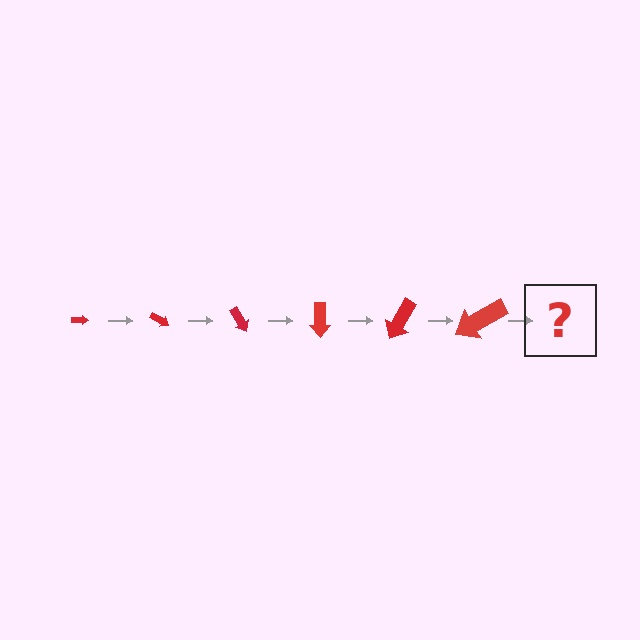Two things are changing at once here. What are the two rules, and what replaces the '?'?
The two rules are that the arrow grows larger each step and it rotates 30 degrees each step. The '?' should be an arrow, larger than the previous one and rotated 180 degrees from the start.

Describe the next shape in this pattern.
It should be an arrow, larger than the previous one and rotated 180 degrees from the start.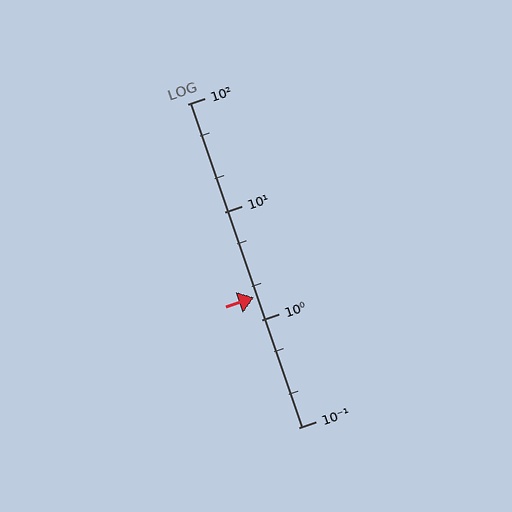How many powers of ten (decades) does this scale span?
The scale spans 3 decades, from 0.1 to 100.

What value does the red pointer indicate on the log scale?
The pointer indicates approximately 1.6.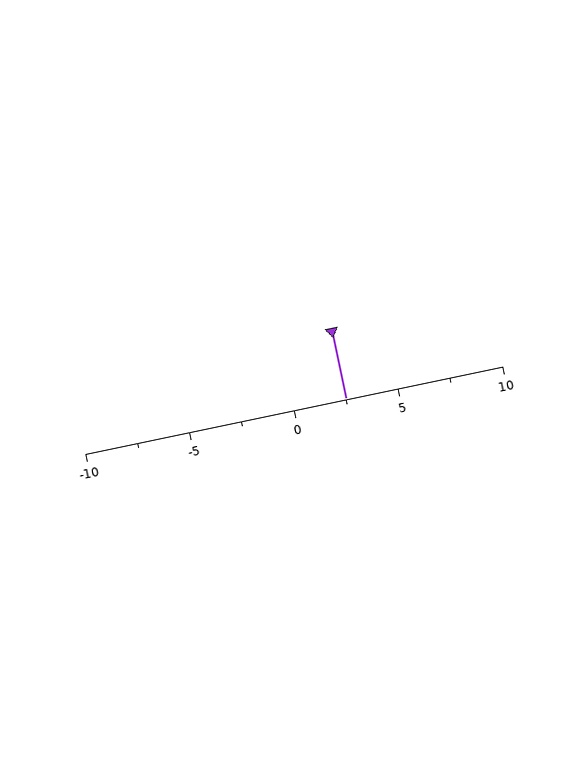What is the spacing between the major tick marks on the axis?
The major ticks are spaced 5 apart.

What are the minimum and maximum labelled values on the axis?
The axis runs from -10 to 10.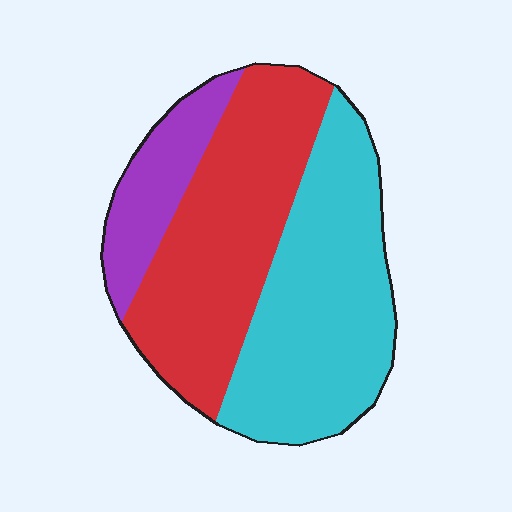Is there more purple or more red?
Red.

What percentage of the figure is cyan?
Cyan covers around 45% of the figure.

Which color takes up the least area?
Purple, at roughly 15%.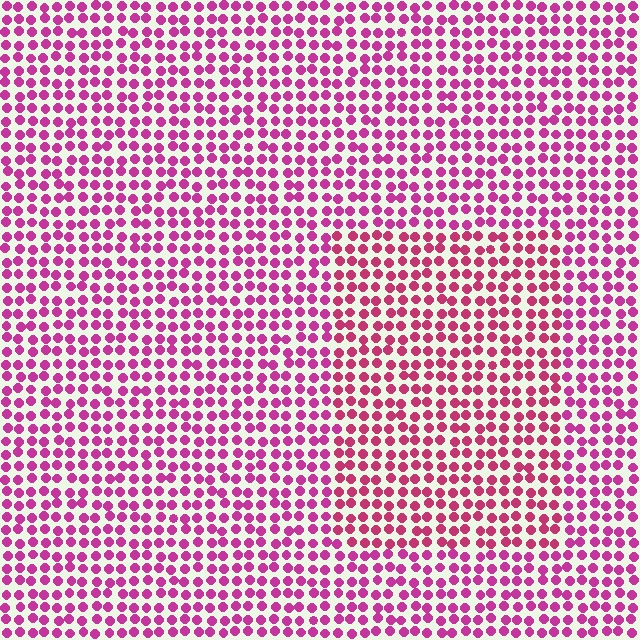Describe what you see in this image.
The image is filled with small magenta elements in a uniform arrangement. A rectangle-shaped region is visible where the elements are tinted to a slightly different hue, forming a subtle color boundary.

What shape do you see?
I see a rectangle.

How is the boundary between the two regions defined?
The boundary is defined purely by a slight shift in hue (about 18 degrees). Spacing, size, and orientation are identical on both sides.